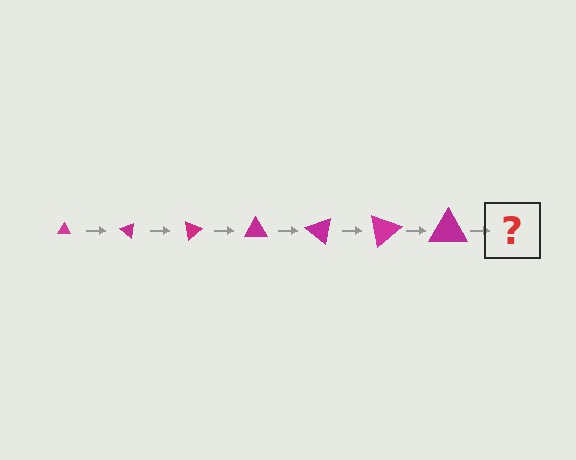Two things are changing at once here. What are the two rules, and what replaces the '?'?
The two rules are that the triangle grows larger each step and it rotates 40 degrees each step. The '?' should be a triangle, larger than the previous one and rotated 280 degrees from the start.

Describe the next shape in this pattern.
It should be a triangle, larger than the previous one and rotated 280 degrees from the start.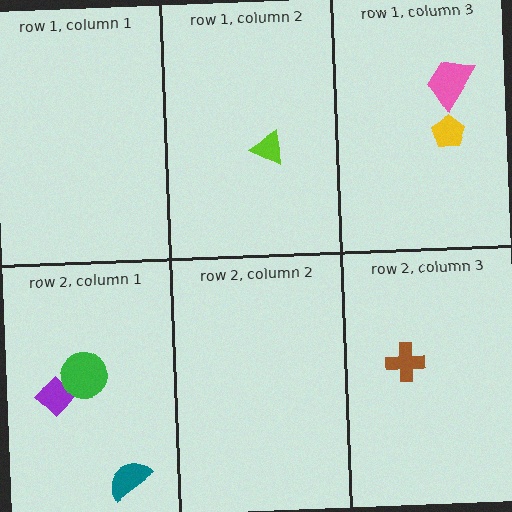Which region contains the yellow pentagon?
The row 1, column 3 region.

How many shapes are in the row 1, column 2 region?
1.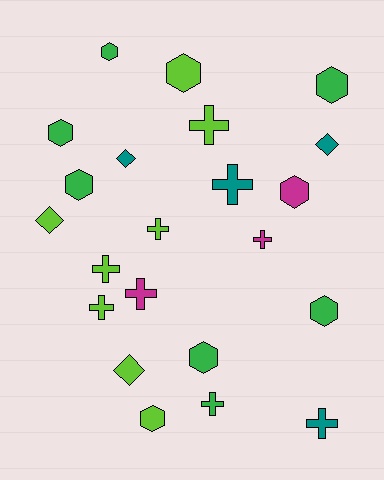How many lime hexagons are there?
There are 2 lime hexagons.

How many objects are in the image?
There are 22 objects.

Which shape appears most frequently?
Cross, with 9 objects.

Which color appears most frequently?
Lime, with 8 objects.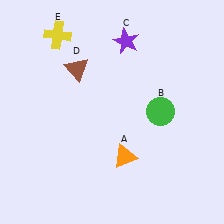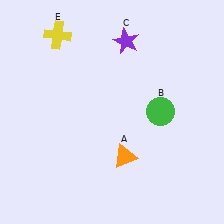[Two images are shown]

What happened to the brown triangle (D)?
The brown triangle (D) was removed in Image 2. It was in the top-left area of Image 1.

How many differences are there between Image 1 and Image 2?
There is 1 difference between the two images.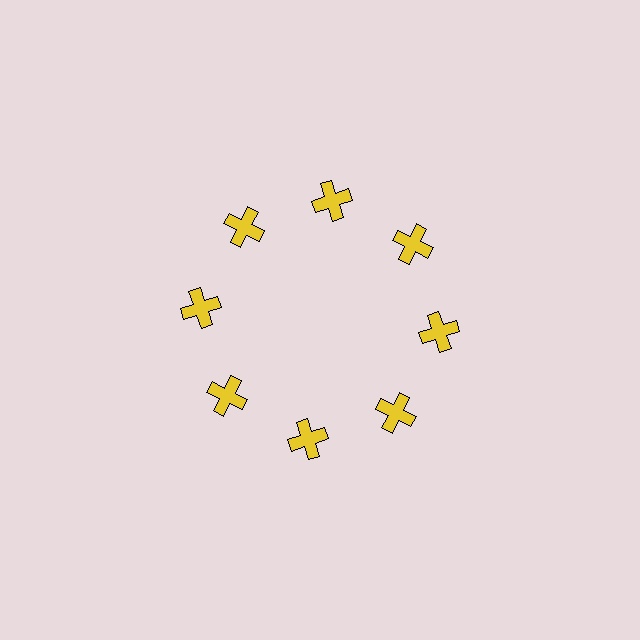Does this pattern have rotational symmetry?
Yes, this pattern has 8-fold rotational symmetry. It looks the same after rotating 45 degrees around the center.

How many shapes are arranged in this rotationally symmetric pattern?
There are 8 shapes, arranged in 8 groups of 1.